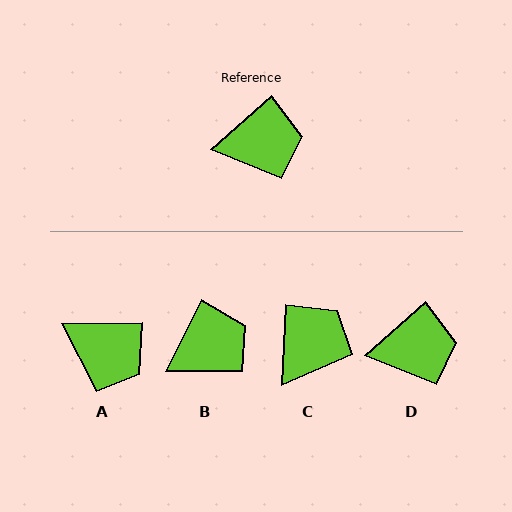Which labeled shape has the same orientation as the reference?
D.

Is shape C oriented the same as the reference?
No, it is off by about 46 degrees.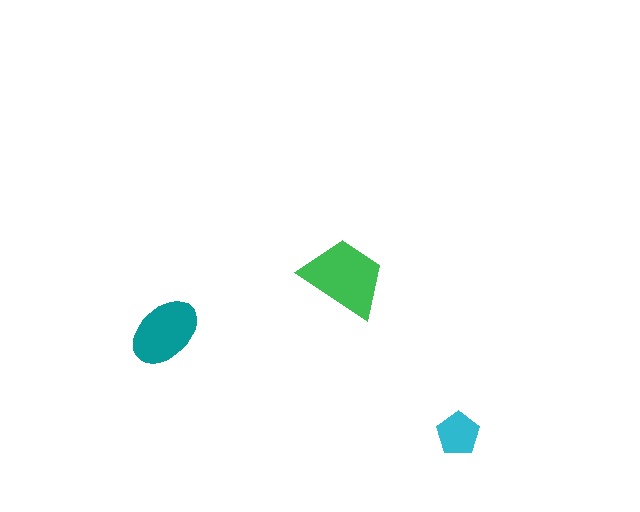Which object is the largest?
The green trapezoid.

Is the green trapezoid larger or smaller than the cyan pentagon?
Larger.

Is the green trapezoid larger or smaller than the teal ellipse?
Larger.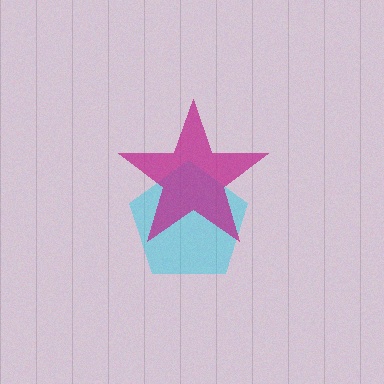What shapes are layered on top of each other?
The layered shapes are: a cyan pentagon, a magenta star.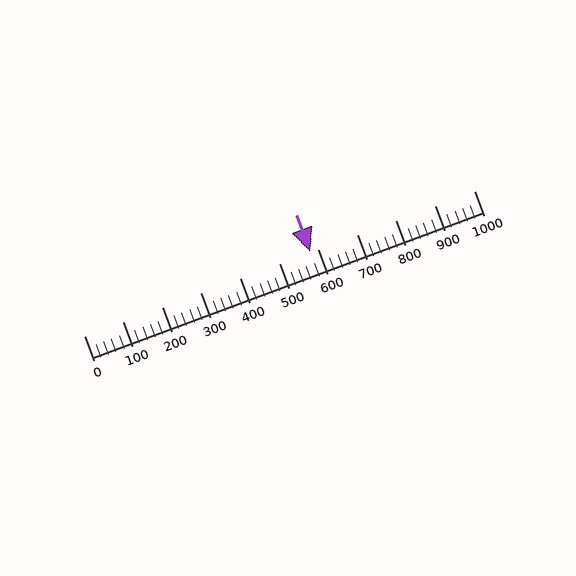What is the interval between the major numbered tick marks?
The major tick marks are spaced 100 units apart.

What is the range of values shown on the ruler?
The ruler shows values from 0 to 1000.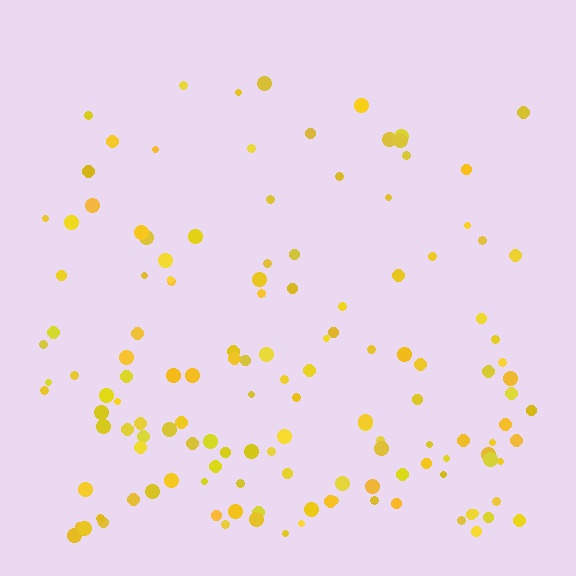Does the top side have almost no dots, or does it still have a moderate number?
Still a moderate number, just noticeably fewer than the bottom.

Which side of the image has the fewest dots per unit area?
The top.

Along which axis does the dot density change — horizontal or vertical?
Vertical.